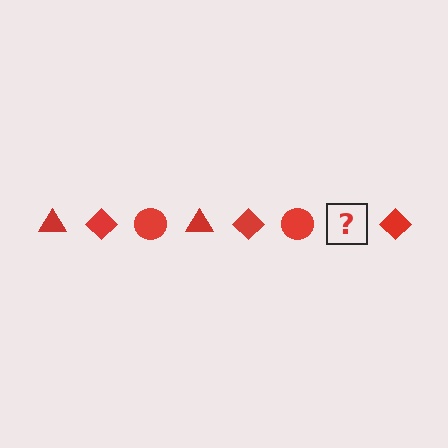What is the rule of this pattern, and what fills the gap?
The rule is that the pattern cycles through triangle, diamond, circle shapes in red. The gap should be filled with a red triangle.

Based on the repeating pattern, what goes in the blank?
The blank should be a red triangle.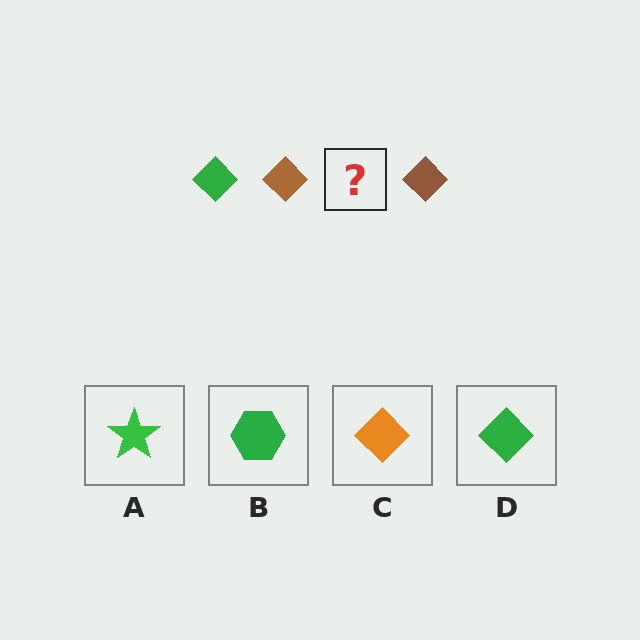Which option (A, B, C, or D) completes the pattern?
D.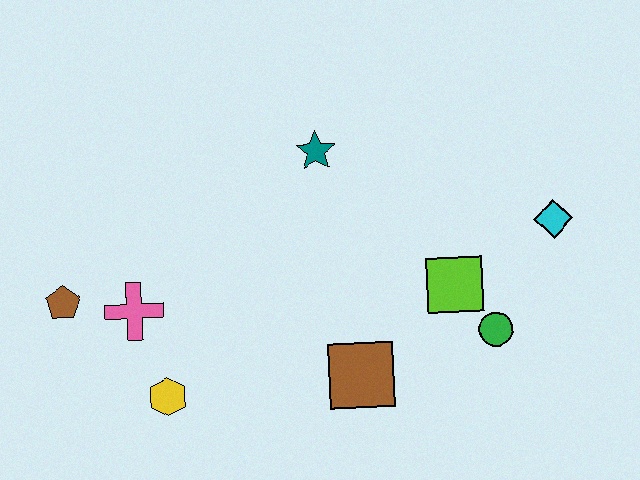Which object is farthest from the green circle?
The brown pentagon is farthest from the green circle.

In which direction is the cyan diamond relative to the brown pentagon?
The cyan diamond is to the right of the brown pentagon.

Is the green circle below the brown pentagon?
Yes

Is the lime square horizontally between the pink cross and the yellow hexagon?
No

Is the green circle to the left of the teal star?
No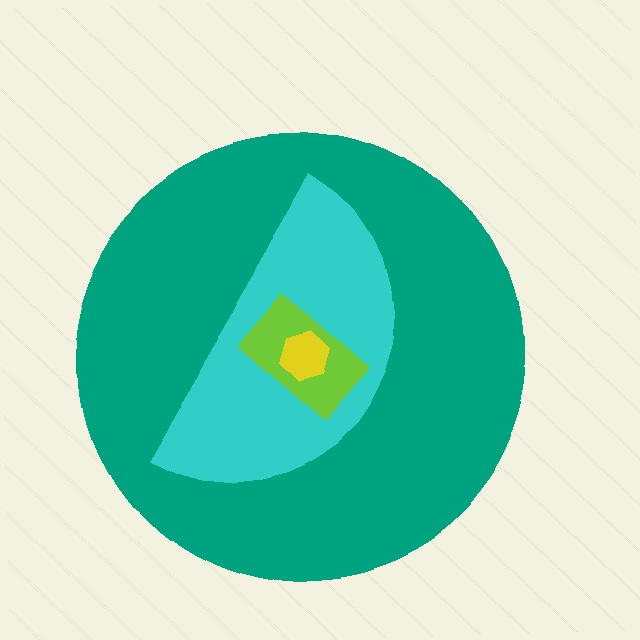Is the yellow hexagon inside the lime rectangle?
Yes.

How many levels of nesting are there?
4.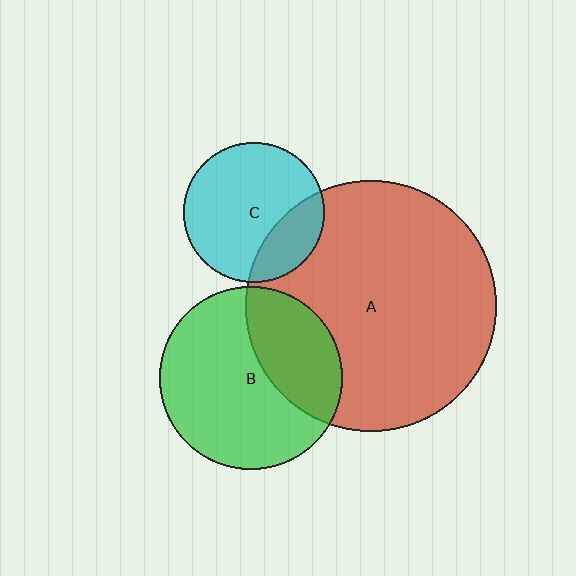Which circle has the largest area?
Circle A (red).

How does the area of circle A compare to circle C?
Approximately 3.2 times.